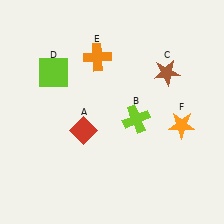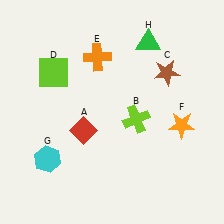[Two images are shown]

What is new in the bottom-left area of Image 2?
A cyan hexagon (G) was added in the bottom-left area of Image 2.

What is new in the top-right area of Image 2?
A green triangle (H) was added in the top-right area of Image 2.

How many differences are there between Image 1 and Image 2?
There are 2 differences between the two images.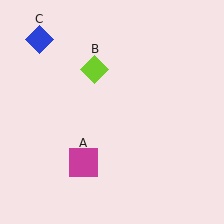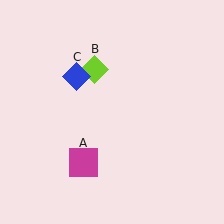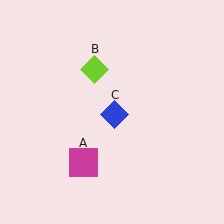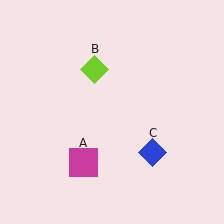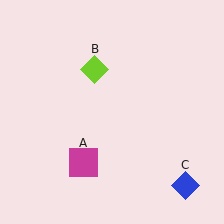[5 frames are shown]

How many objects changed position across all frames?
1 object changed position: blue diamond (object C).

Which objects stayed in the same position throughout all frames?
Magenta square (object A) and lime diamond (object B) remained stationary.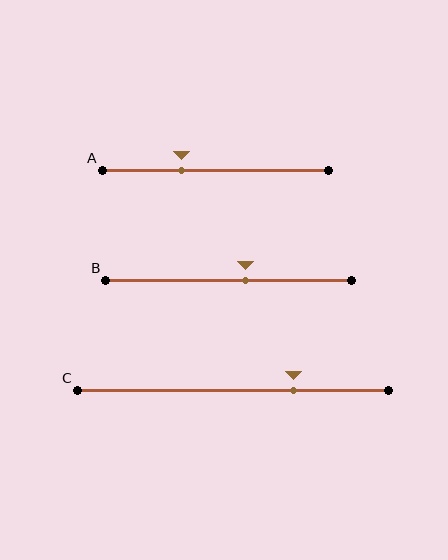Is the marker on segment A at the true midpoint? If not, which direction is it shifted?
No, the marker on segment A is shifted to the left by about 15% of the segment length.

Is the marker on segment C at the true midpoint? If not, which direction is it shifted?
No, the marker on segment C is shifted to the right by about 19% of the segment length.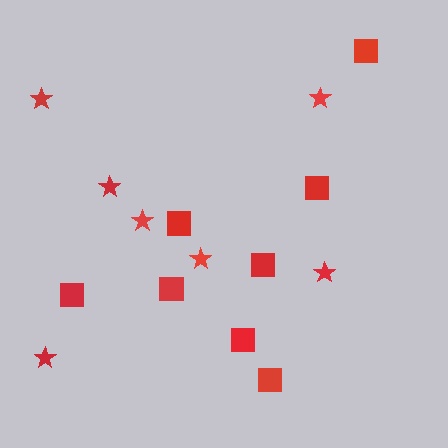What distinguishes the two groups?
There are 2 groups: one group of squares (8) and one group of stars (7).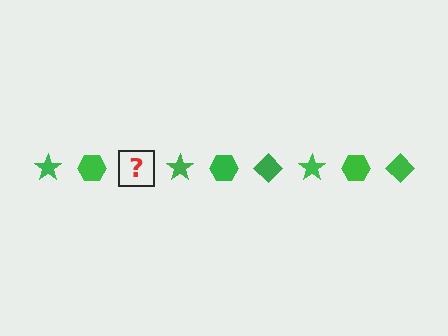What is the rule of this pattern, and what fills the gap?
The rule is that the pattern cycles through star, hexagon, diamond shapes in green. The gap should be filled with a green diamond.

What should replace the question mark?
The question mark should be replaced with a green diamond.